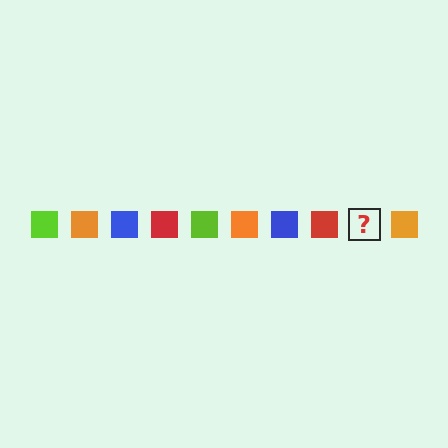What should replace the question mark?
The question mark should be replaced with a lime square.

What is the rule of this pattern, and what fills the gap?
The rule is that the pattern cycles through lime, orange, blue, red squares. The gap should be filled with a lime square.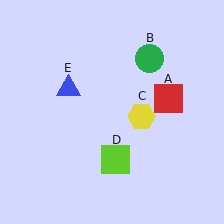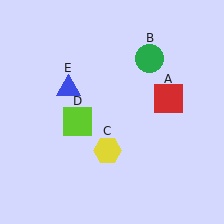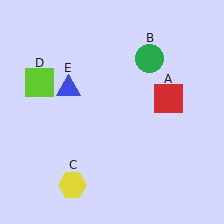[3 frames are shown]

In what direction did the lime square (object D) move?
The lime square (object D) moved up and to the left.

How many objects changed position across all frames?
2 objects changed position: yellow hexagon (object C), lime square (object D).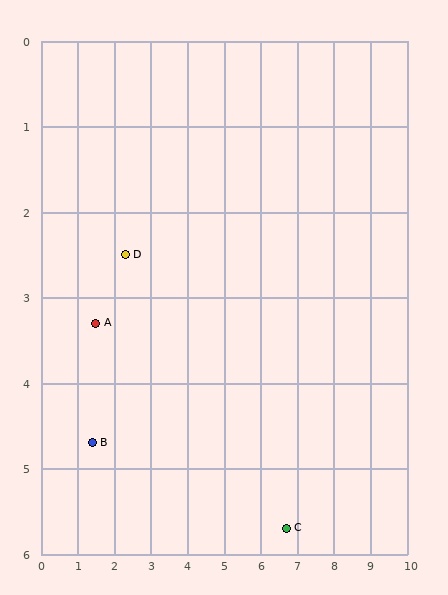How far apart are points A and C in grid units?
Points A and C are about 5.7 grid units apart.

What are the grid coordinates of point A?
Point A is at approximately (1.5, 3.3).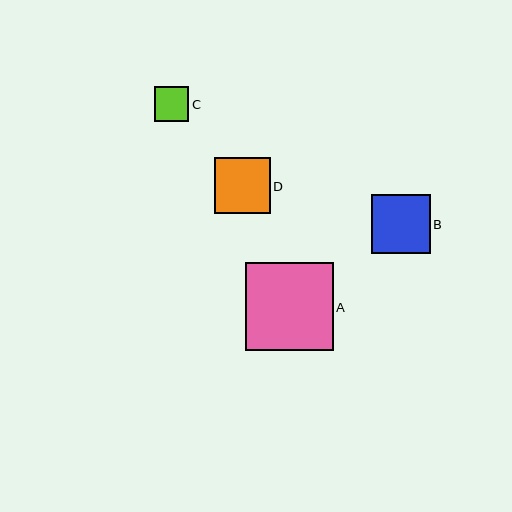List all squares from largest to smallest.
From largest to smallest: A, B, D, C.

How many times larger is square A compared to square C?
Square A is approximately 2.5 times the size of square C.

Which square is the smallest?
Square C is the smallest with a size of approximately 35 pixels.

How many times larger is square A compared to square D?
Square A is approximately 1.6 times the size of square D.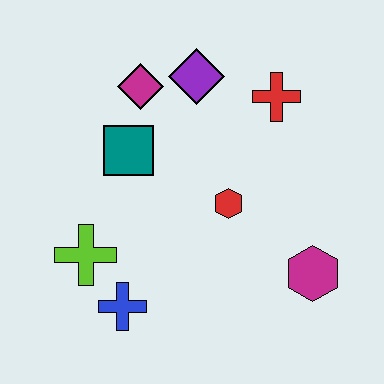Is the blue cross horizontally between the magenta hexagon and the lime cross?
Yes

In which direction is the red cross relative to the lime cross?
The red cross is to the right of the lime cross.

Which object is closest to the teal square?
The magenta diamond is closest to the teal square.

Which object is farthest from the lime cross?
The red cross is farthest from the lime cross.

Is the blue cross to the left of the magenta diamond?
Yes